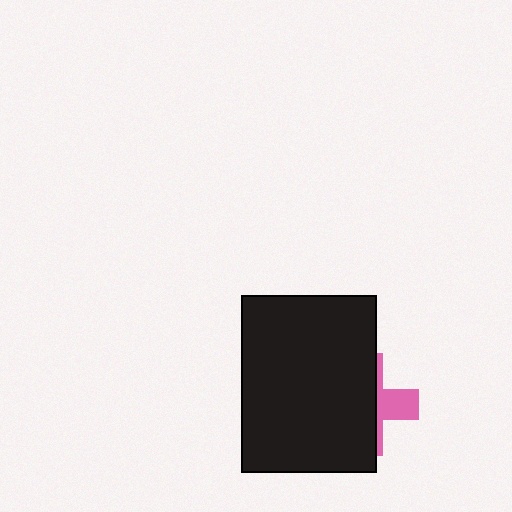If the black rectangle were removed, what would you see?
You would see the complete pink cross.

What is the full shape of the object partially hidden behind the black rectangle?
The partially hidden object is a pink cross.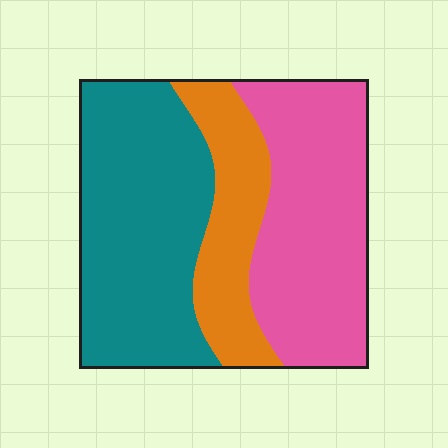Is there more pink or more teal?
Teal.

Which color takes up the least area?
Orange, at roughly 20%.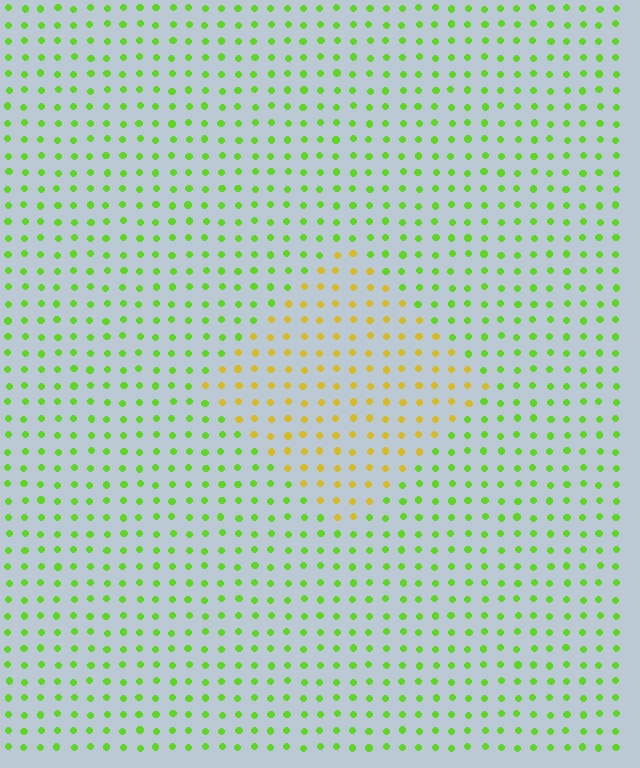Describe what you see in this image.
The image is filled with small lime elements in a uniform arrangement. A diamond-shaped region is visible where the elements are tinted to a slightly different hue, forming a subtle color boundary.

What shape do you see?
I see a diamond.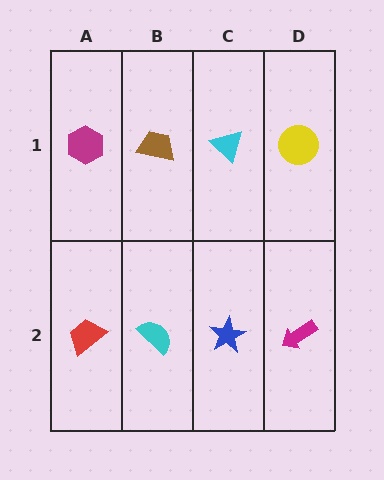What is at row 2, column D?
A magenta arrow.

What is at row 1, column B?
A brown trapezoid.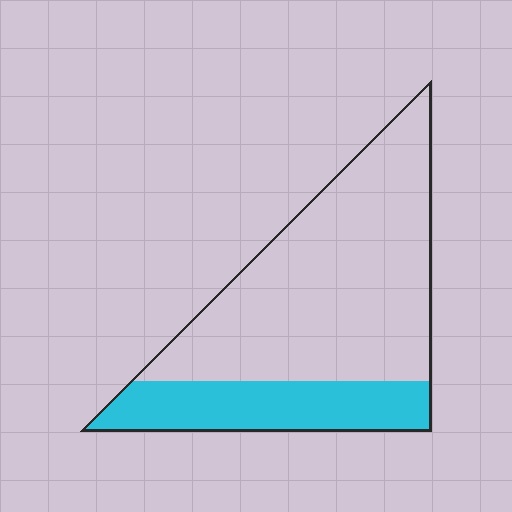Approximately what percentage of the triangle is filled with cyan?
Approximately 25%.